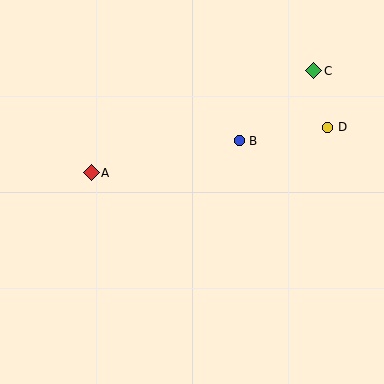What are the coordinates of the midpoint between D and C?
The midpoint between D and C is at (321, 99).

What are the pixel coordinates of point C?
Point C is at (314, 71).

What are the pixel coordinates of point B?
Point B is at (239, 141).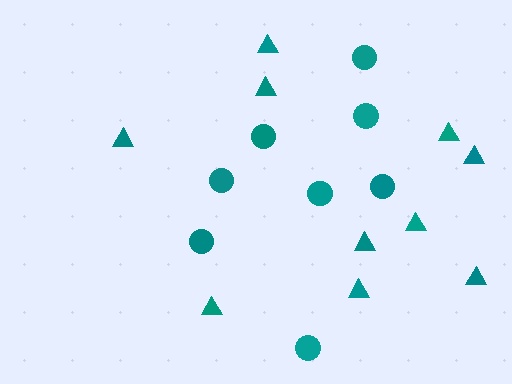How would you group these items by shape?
There are 2 groups: one group of circles (8) and one group of triangles (10).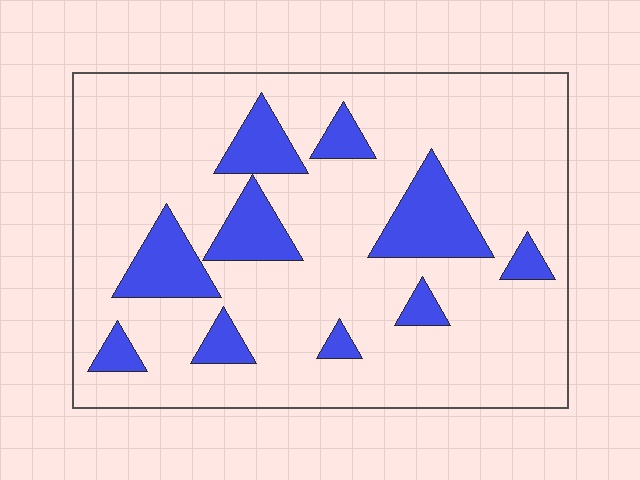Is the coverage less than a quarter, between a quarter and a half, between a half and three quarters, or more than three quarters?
Less than a quarter.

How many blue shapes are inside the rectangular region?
10.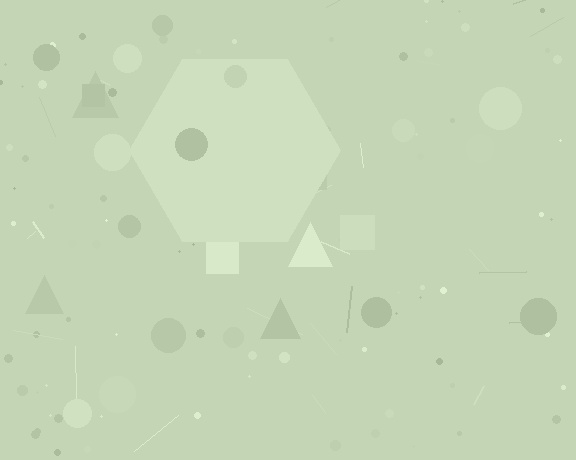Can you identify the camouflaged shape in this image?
The camouflaged shape is a hexagon.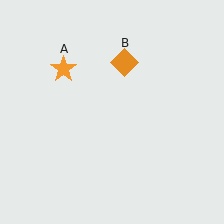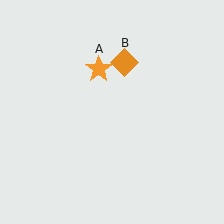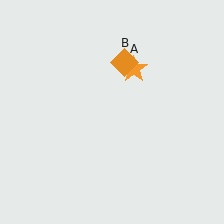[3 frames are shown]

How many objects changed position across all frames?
1 object changed position: orange star (object A).